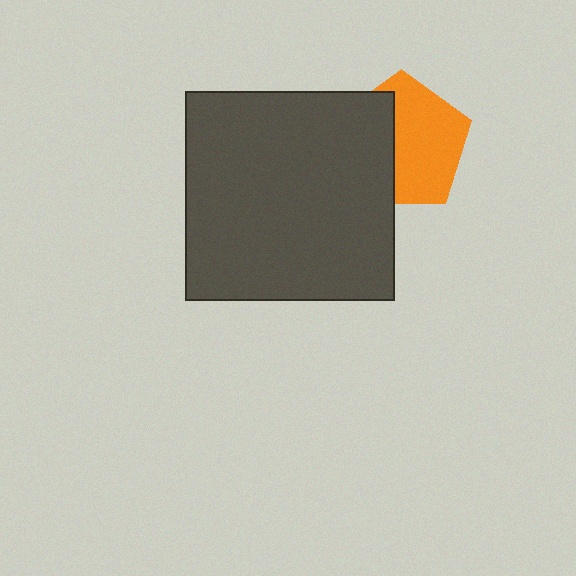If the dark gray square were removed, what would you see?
You would see the complete orange pentagon.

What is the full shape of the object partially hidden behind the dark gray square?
The partially hidden object is an orange pentagon.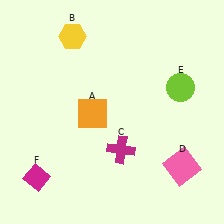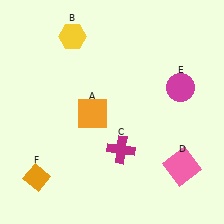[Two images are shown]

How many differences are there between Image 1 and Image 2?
There are 2 differences between the two images.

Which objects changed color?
E changed from lime to magenta. F changed from magenta to orange.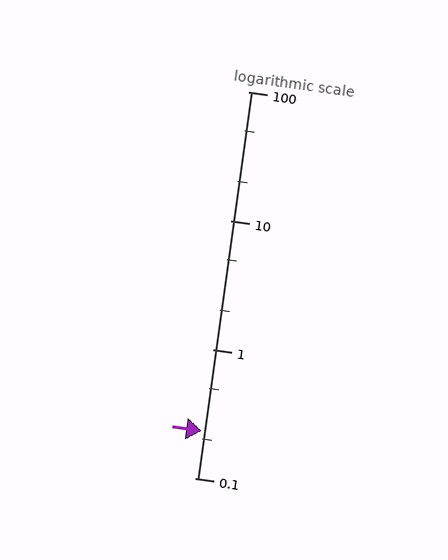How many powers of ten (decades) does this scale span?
The scale spans 3 decades, from 0.1 to 100.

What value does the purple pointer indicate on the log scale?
The pointer indicates approximately 0.23.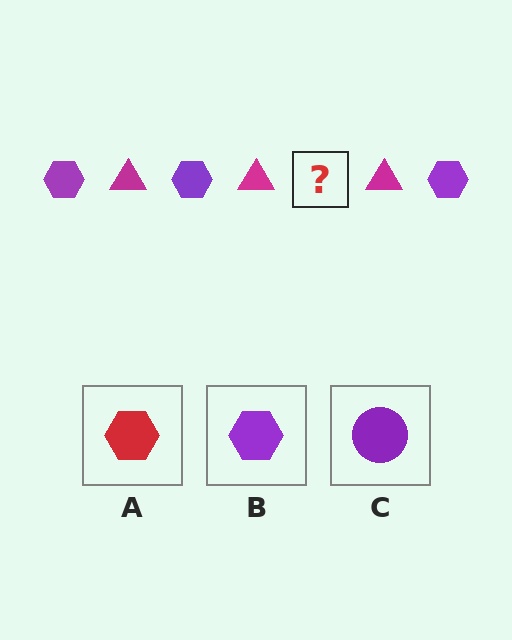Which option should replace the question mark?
Option B.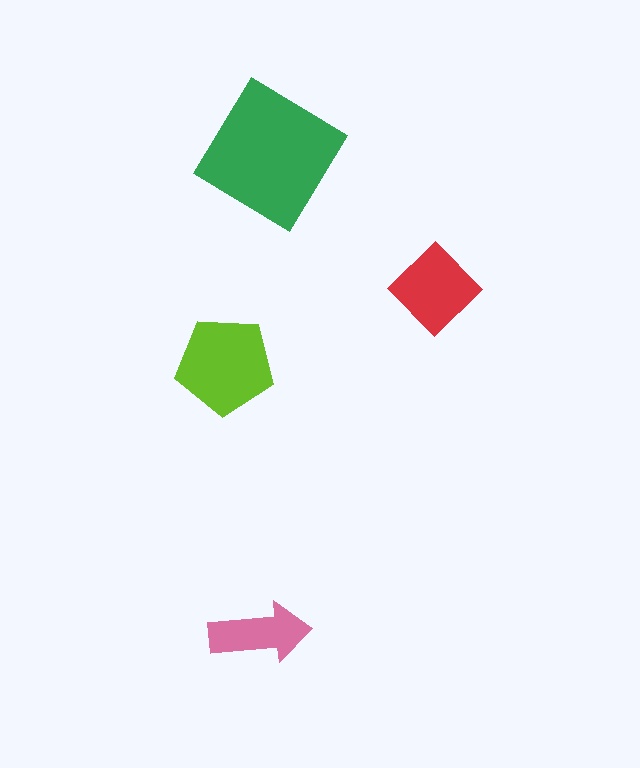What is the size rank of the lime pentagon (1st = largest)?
2nd.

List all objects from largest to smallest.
The green diamond, the lime pentagon, the red diamond, the pink arrow.